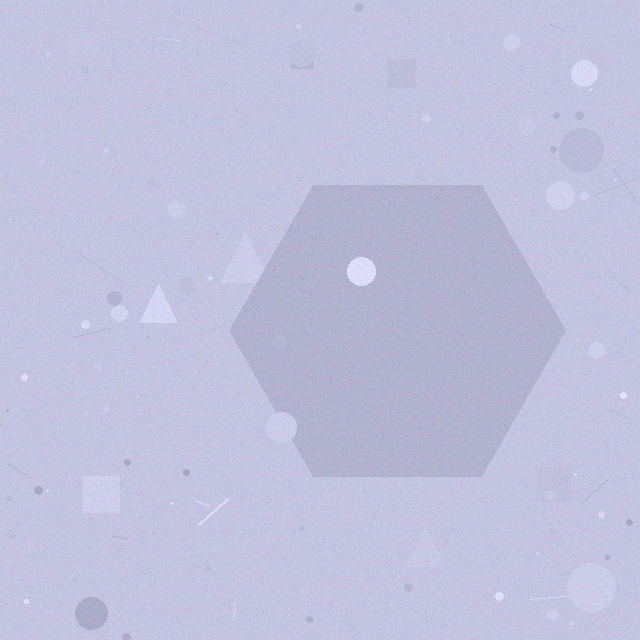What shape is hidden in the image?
A hexagon is hidden in the image.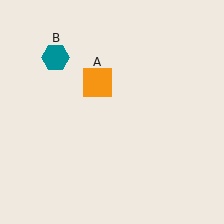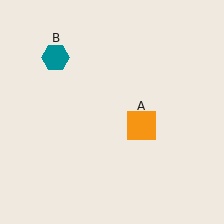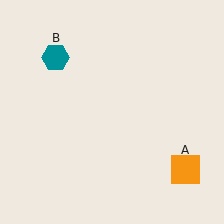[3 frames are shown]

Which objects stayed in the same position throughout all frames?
Teal hexagon (object B) remained stationary.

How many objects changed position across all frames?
1 object changed position: orange square (object A).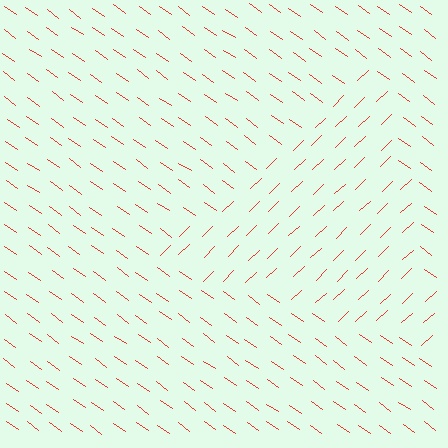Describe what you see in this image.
The image is filled with small red line segments. A triangle region in the image has lines oriented differently from the surrounding lines, creating a visible texture boundary.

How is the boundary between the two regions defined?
The boundary is defined purely by a change in line orientation (approximately 79 degrees difference). All lines are the same color and thickness.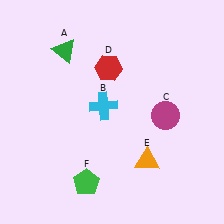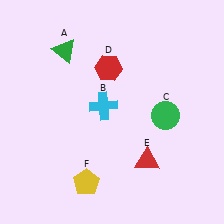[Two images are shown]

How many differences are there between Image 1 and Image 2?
There are 3 differences between the two images.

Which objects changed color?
C changed from magenta to green. E changed from orange to red. F changed from green to yellow.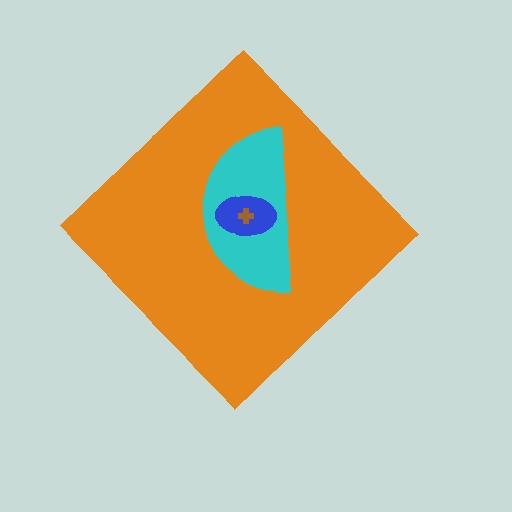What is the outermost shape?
The orange diamond.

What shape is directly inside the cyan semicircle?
The blue ellipse.